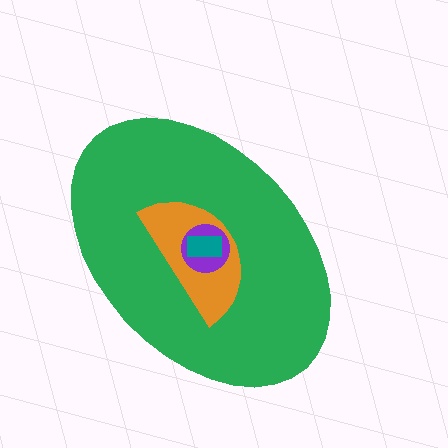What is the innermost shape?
The teal rectangle.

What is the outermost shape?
The green ellipse.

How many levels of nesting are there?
4.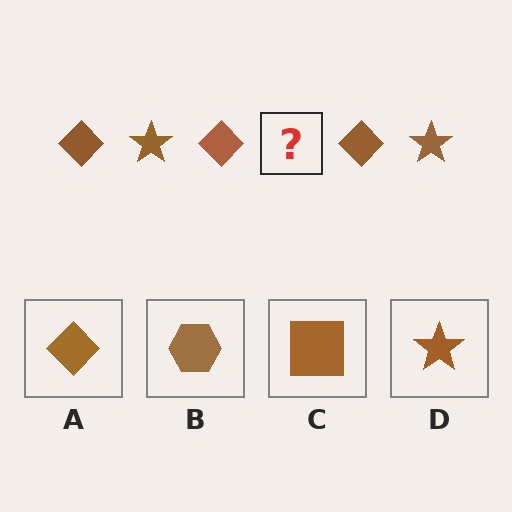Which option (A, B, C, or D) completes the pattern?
D.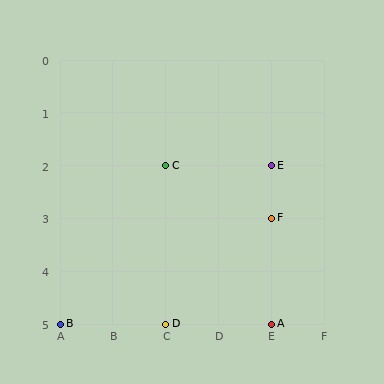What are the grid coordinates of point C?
Point C is at grid coordinates (C, 2).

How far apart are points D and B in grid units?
Points D and B are 2 columns apart.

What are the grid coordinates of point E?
Point E is at grid coordinates (E, 2).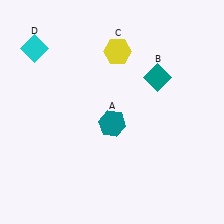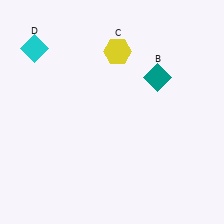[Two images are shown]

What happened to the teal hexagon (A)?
The teal hexagon (A) was removed in Image 2. It was in the bottom-right area of Image 1.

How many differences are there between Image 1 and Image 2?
There is 1 difference between the two images.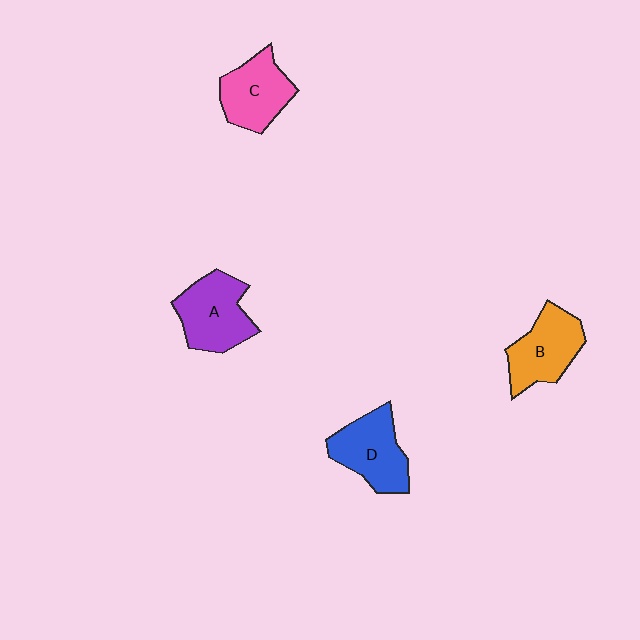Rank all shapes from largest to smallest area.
From largest to smallest: A (purple), D (blue), B (orange), C (pink).